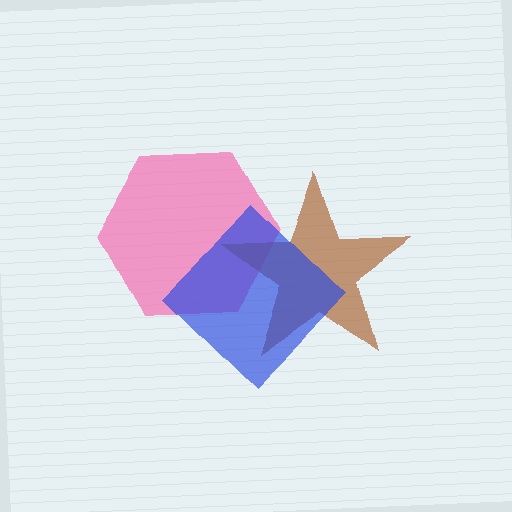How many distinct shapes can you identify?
There are 3 distinct shapes: a pink hexagon, a brown star, a blue diamond.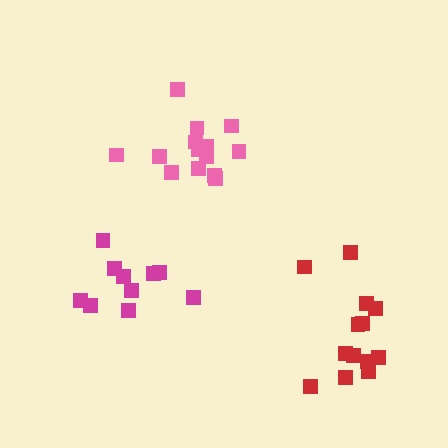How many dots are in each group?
Group 1: 14 dots, Group 2: 10 dots, Group 3: 13 dots (37 total).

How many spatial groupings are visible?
There are 3 spatial groupings.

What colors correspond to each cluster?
The clusters are colored: pink, magenta, red.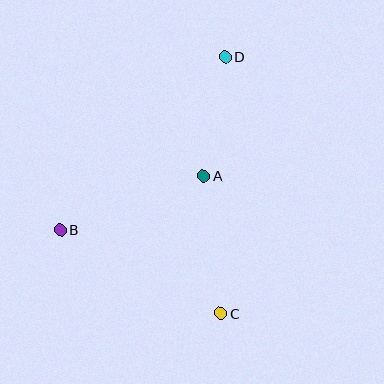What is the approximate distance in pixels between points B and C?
The distance between B and C is approximately 181 pixels.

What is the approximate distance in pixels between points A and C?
The distance between A and C is approximately 138 pixels.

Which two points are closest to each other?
Points A and D are closest to each other.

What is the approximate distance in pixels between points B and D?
The distance between B and D is approximately 239 pixels.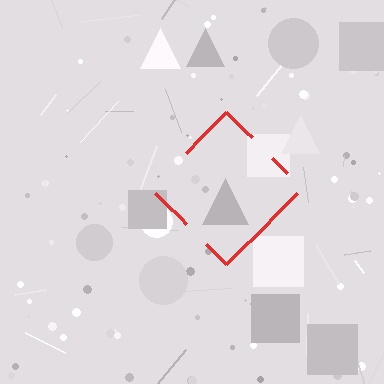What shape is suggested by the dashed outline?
The dashed outline suggests a diamond.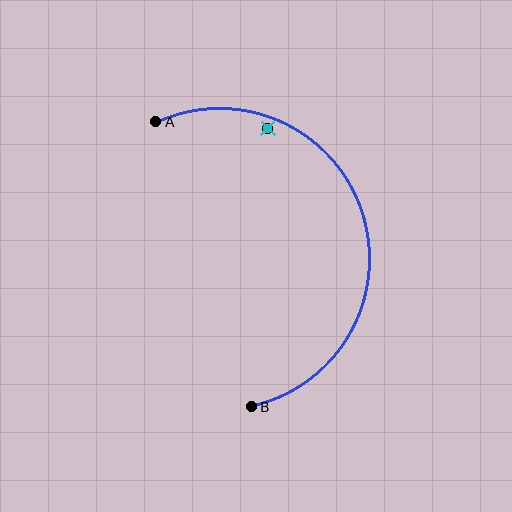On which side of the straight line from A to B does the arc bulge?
The arc bulges to the right of the straight line connecting A and B.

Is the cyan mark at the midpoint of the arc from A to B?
No — the cyan mark does not lie on the arc at all. It sits slightly inside the curve.